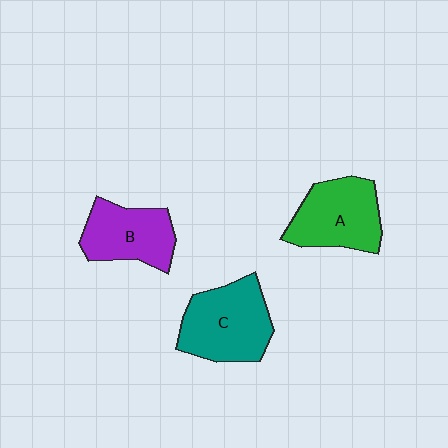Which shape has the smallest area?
Shape B (purple).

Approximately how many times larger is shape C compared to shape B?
Approximately 1.2 times.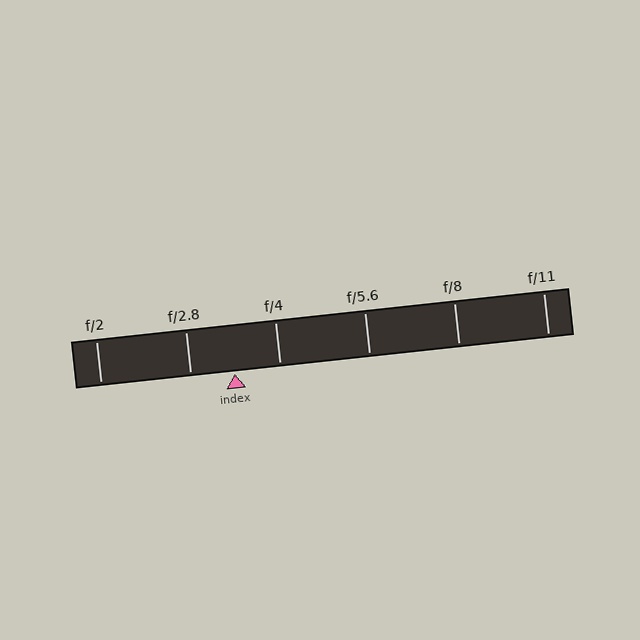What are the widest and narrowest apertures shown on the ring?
The widest aperture shown is f/2 and the narrowest is f/11.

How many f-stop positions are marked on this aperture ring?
There are 6 f-stop positions marked.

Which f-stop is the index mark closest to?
The index mark is closest to f/2.8.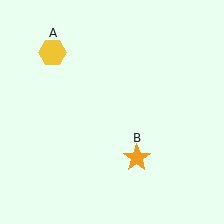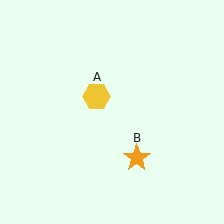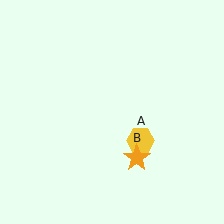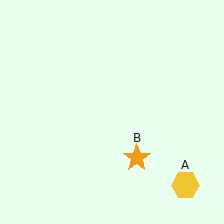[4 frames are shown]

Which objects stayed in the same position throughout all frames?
Orange star (object B) remained stationary.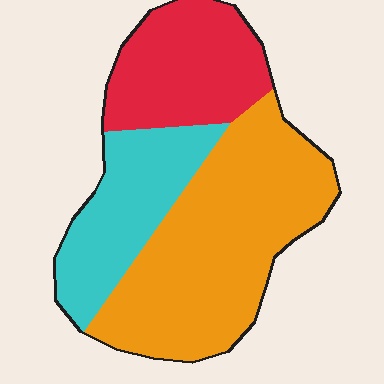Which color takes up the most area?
Orange, at roughly 50%.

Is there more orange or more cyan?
Orange.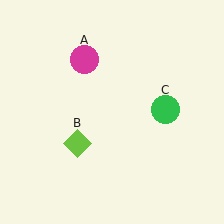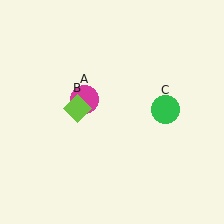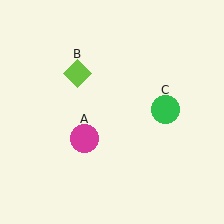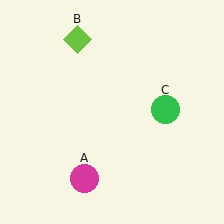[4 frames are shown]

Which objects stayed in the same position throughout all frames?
Green circle (object C) remained stationary.